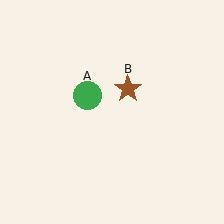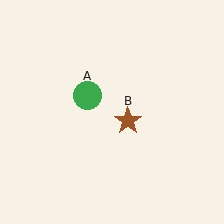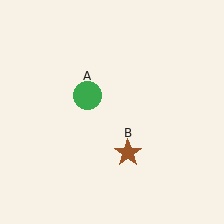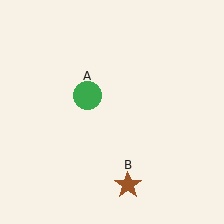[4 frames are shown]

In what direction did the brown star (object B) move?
The brown star (object B) moved down.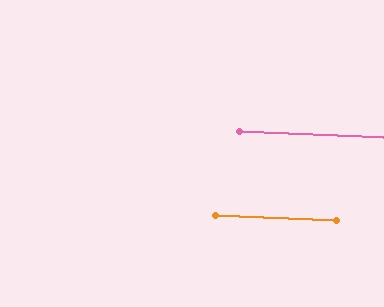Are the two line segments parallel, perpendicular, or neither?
Parallel — their directions differ by only 0.0°.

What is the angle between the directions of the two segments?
Approximately 0 degrees.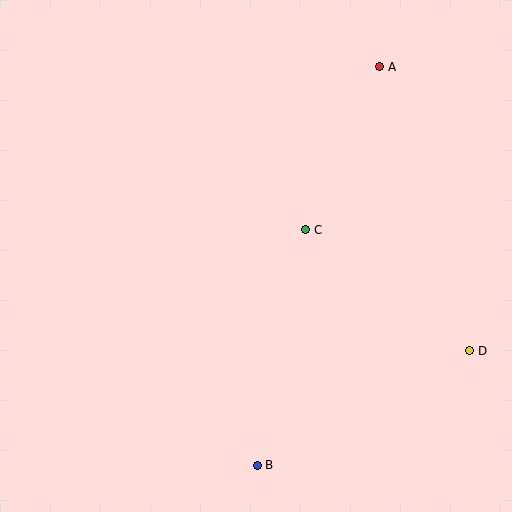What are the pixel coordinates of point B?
Point B is at (257, 465).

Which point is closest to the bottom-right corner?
Point D is closest to the bottom-right corner.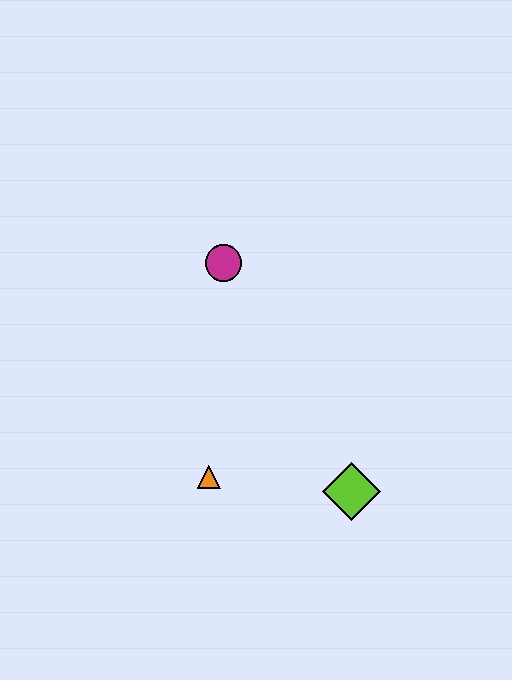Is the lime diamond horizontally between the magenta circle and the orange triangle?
No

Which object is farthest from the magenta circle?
The lime diamond is farthest from the magenta circle.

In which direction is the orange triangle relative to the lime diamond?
The orange triangle is to the left of the lime diamond.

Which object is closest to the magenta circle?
The orange triangle is closest to the magenta circle.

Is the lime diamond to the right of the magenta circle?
Yes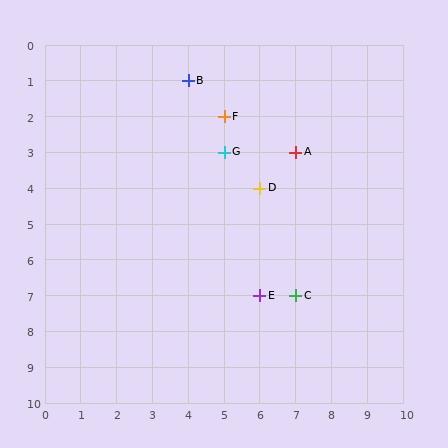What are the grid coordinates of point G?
Point G is at grid coordinates (5, 3).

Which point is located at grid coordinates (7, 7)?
Point C is at (7, 7).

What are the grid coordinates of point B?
Point B is at grid coordinates (4, 1).